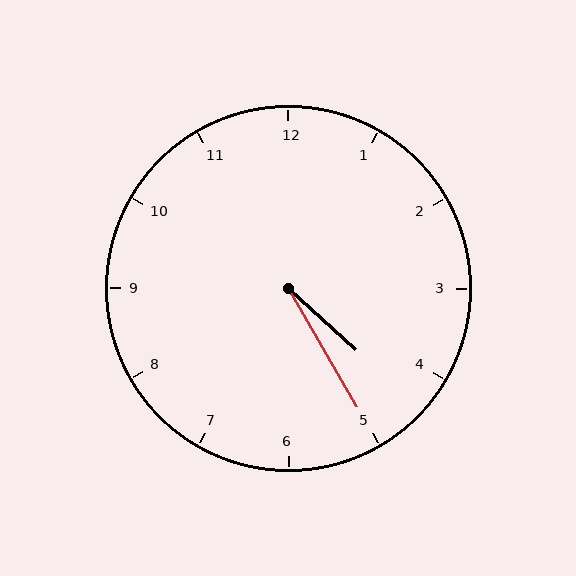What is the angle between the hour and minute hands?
Approximately 18 degrees.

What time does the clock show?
4:25.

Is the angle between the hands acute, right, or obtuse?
It is acute.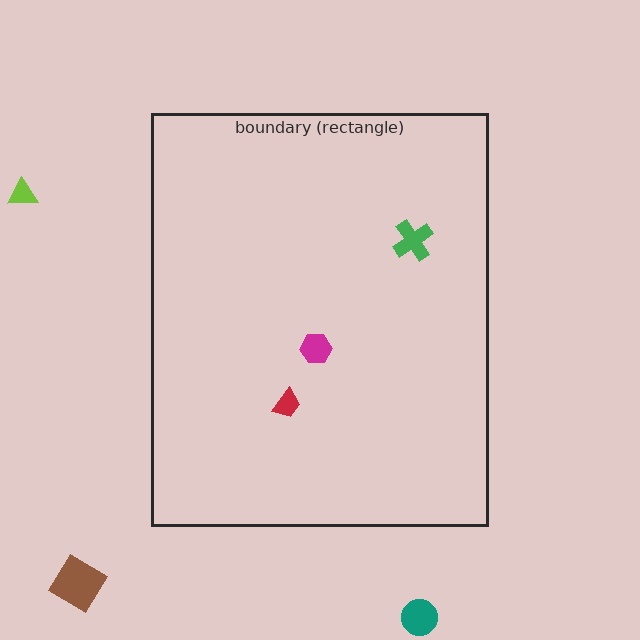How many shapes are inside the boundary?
3 inside, 3 outside.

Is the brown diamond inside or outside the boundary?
Outside.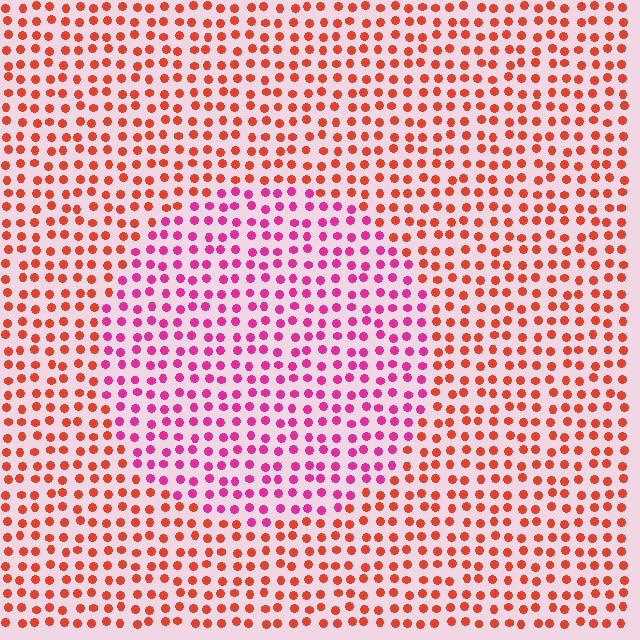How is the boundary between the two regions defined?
The boundary is defined purely by a slight shift in hue (about 43 degrees). Spacing, size, and orientation are identical on both sides.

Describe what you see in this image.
The image is filled with small red elements in a uniform arrangement. A circle-shaped region is visible where the elements are tinted to a slightly different hue, forming a subtle color boundary.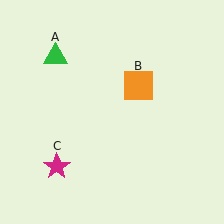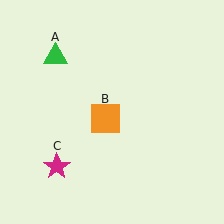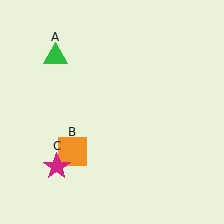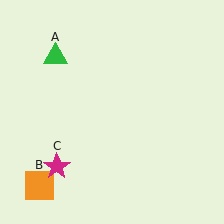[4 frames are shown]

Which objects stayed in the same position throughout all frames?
Green triangle (object A) and magenta star (object C) remained stationary.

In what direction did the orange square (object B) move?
The orange square (object B) moved down and to the left.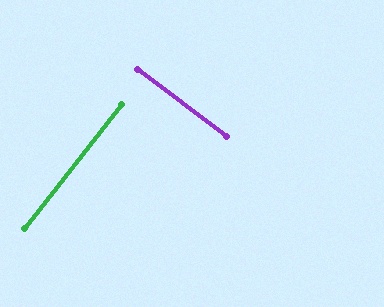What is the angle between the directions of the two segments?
Approximately 89 degrees.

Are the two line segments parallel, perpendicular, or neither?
Perpendicular — they meet at approximately 89°.